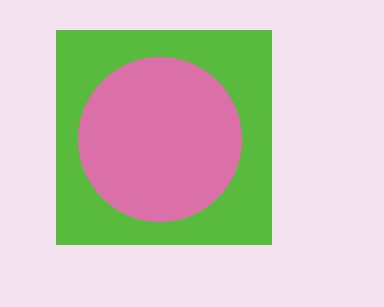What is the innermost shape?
The pink circle.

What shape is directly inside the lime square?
The pink circle.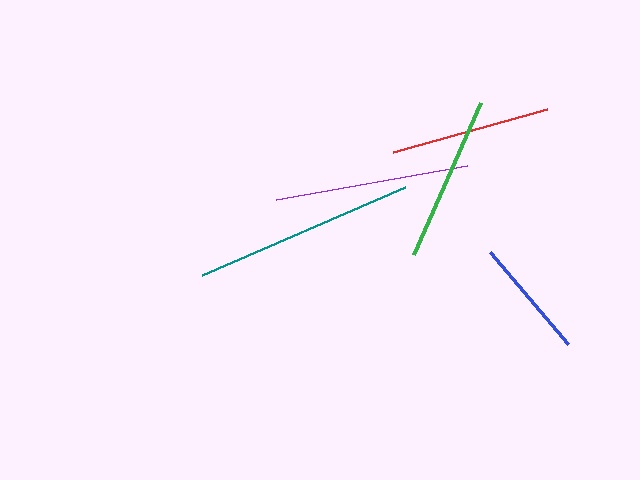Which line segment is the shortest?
The blue line is the shortest at approximately 120 pixels.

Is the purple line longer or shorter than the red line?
The purple line is longer than the red line.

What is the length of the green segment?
The green segment is approximately 166 pixels long.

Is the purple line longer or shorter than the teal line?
The teal line is longer than the purple line.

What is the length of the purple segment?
The purple segment is approximately 194 pixels long.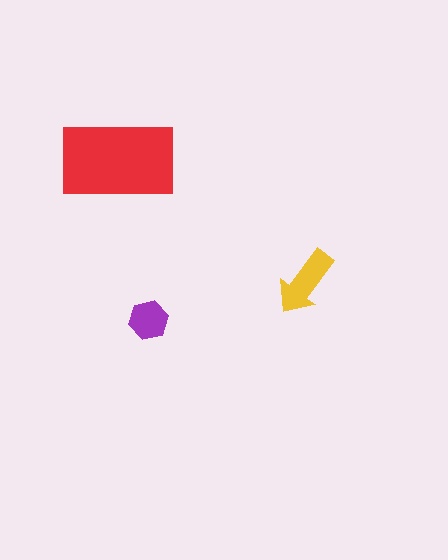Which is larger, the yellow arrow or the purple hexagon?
The yellow arrow.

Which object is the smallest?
The purple hexagon.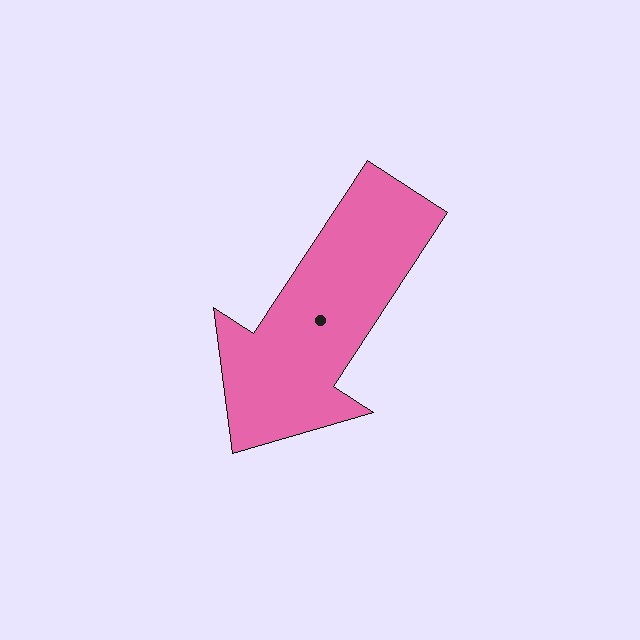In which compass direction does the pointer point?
Southwest.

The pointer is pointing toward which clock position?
Roughly 7 o'clock.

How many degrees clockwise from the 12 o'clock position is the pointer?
Approximately 213 degrees.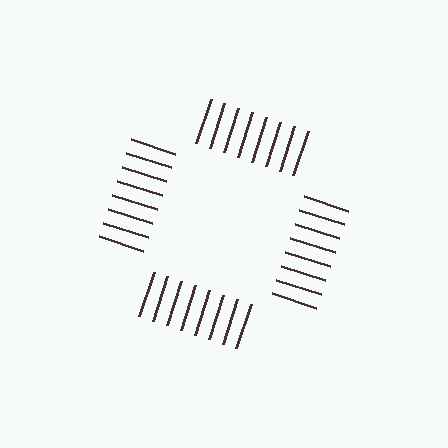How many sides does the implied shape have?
4 sides — the line-ends trace a square.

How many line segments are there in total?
32 — 8 along each of the 4 edges.